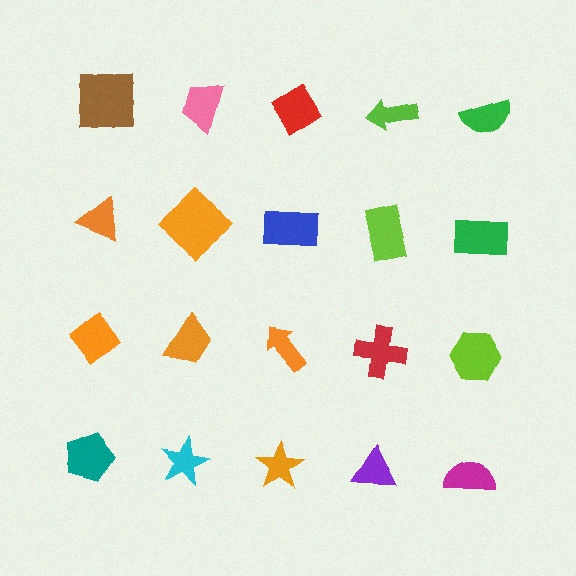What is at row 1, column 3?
A red diamond.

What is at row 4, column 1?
A teal pentagon.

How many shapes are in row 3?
5 shapes.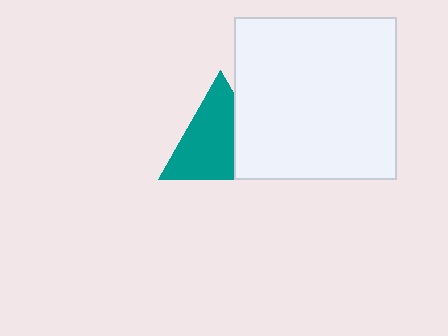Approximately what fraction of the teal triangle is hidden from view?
Roughly 32% of the teal triangle is hidden behind the white square.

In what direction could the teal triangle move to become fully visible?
The teal triangle could move left. That would shift it out from behind the white square entirely.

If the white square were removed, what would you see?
You would see the complete teal triangle.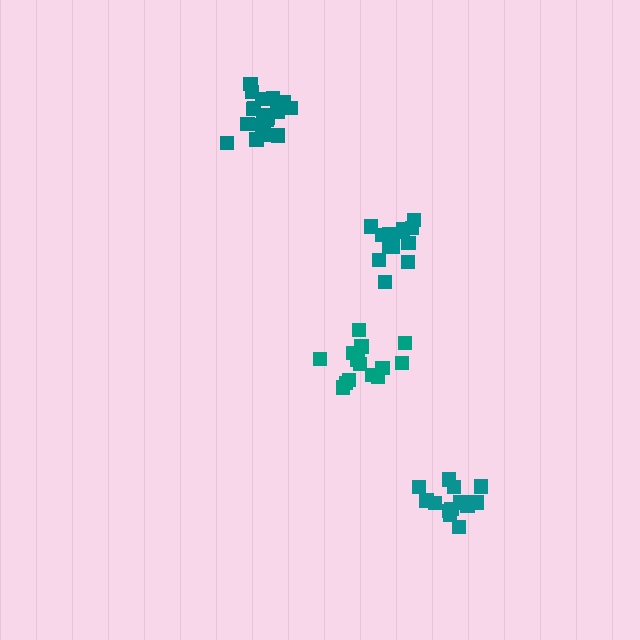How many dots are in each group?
Group 1: 15 dots, Group 2: 20 dots, Group 3: 15 dots, Group 4: 15 dots (65 total).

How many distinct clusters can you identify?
There are 4 distinct clusters.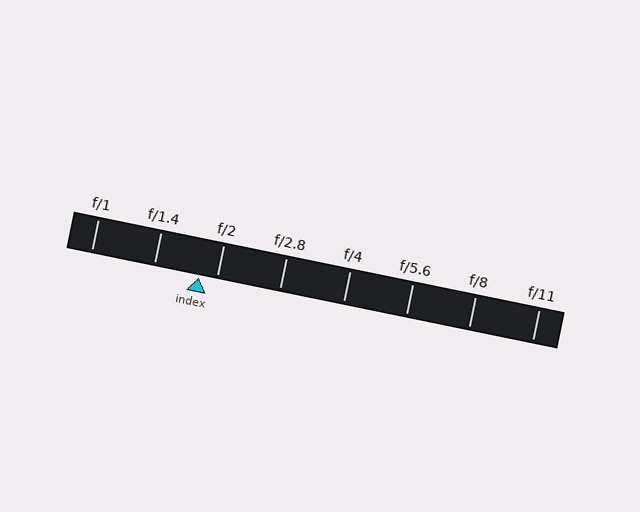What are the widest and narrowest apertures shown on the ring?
The widest aperture shown is f/1 and the narrowest is f/11.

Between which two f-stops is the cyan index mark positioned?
The index mark is between f/1.4 and f/2.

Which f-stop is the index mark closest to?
The index mark is closest to f/2.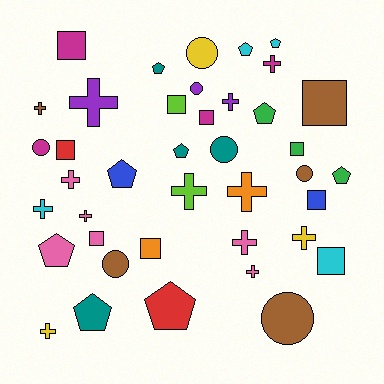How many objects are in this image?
There are 40 objects.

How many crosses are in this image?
There are 13 crosses.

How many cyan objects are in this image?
There are 4 cyan objects.